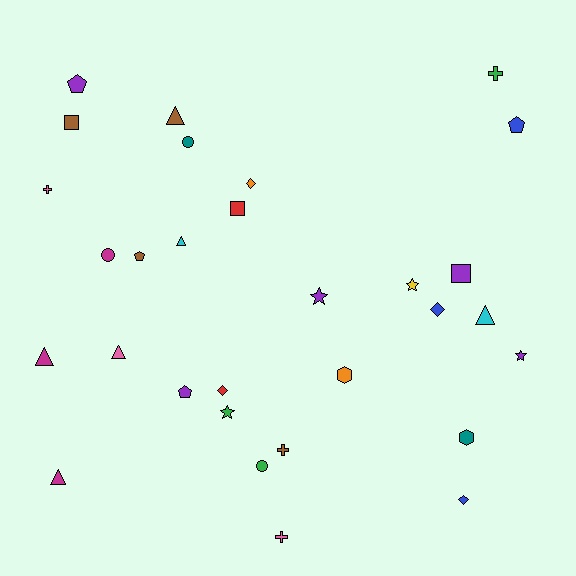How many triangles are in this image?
There are 6 triangles.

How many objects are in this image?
There are 30 objects.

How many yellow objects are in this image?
There is 1 yellow object.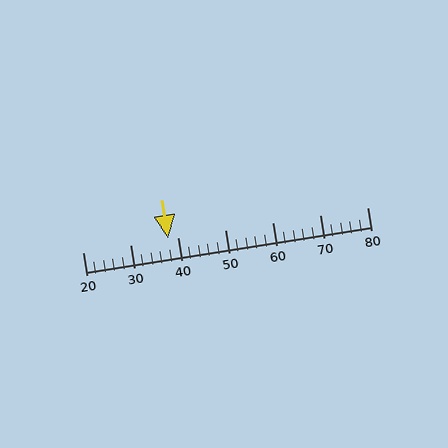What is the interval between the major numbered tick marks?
The major tick marks are spaced 10 units apart.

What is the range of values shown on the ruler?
The ruler shows values from 20 to 80.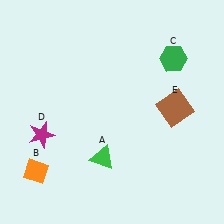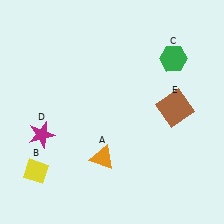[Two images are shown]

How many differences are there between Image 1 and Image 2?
There are 2 differences between the two images.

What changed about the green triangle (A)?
In Image 1, A is green. In Image 2, it changed to orange.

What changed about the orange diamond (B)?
In Image 1, B is orange. In Image 2, it changed to yellow.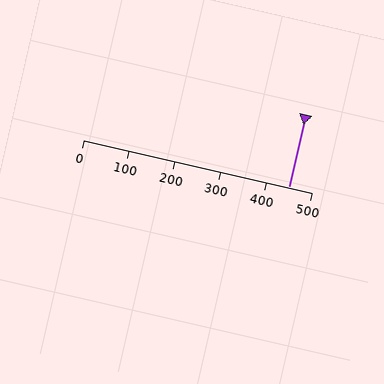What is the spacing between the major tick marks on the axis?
The major ticks are spaced 100 apart.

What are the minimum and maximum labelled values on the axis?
The axis runs from 0 to 500.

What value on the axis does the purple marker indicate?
The marker indicates approximately 450.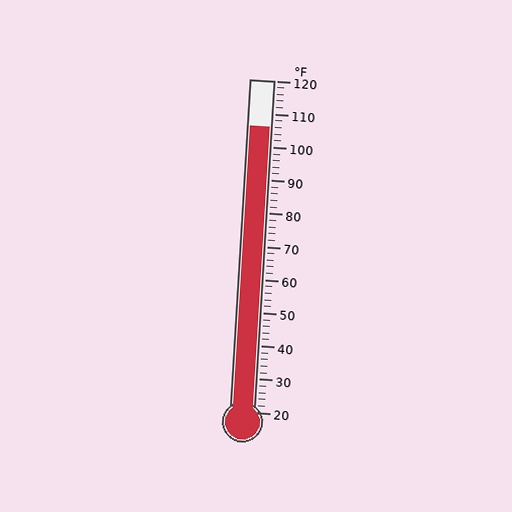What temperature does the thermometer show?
The thermometer shows approximately 106°F.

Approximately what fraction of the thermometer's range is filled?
The thermometer is filled to approximately 85% of its range.